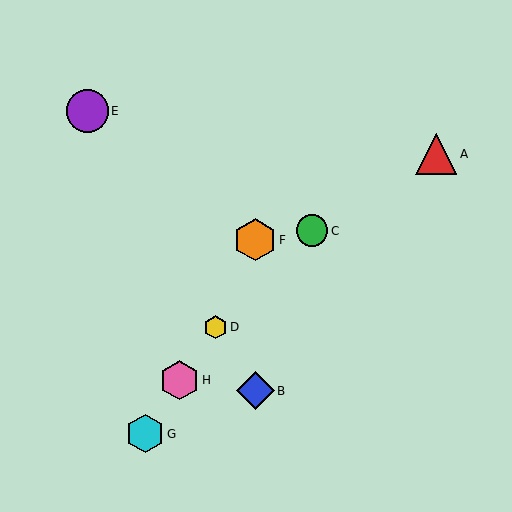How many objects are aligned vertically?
2 objects (B, F) are aligned vertically.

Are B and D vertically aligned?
No, B is at x≈255 and D is at x≈216.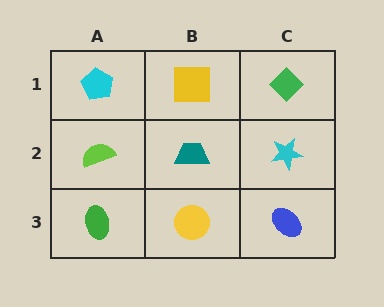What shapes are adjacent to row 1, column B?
A teal trapezoid (row 2, column B), a cyan pentagon (row 1, column A), a green diamond (row 1, column C).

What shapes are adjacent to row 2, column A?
A cyan pentagon (row 1, column A), a green ellipse (row 3, column A), a teal trapezoid (row 2, column B).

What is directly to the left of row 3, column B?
A green ellipse.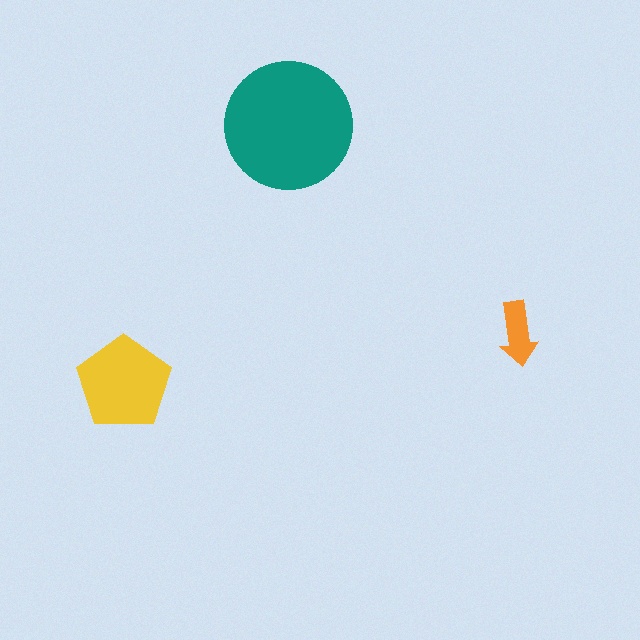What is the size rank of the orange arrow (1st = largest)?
3rd.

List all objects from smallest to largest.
The orange arrow, the yellow pentagon, the teal circle.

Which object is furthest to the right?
The orange arrow is rightmost.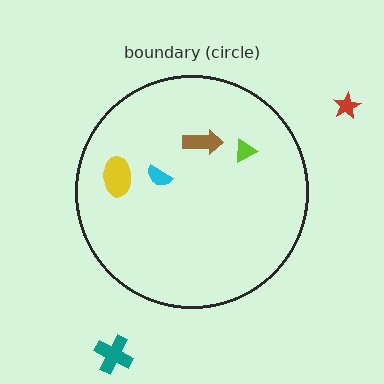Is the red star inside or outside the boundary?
Outside.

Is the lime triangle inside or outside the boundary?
Inside.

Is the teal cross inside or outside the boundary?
Outside.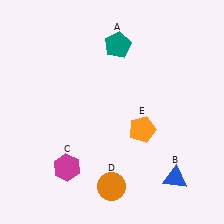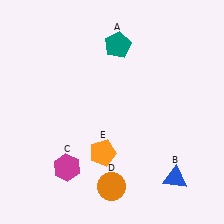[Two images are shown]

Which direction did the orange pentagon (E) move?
The orange pentagon (E) moved left.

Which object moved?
The orange pentagon (E) moved left.